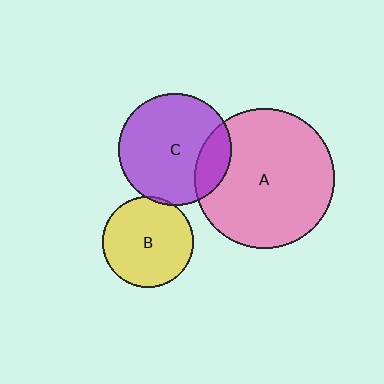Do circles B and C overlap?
Yes.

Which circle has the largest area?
Circle A (pink).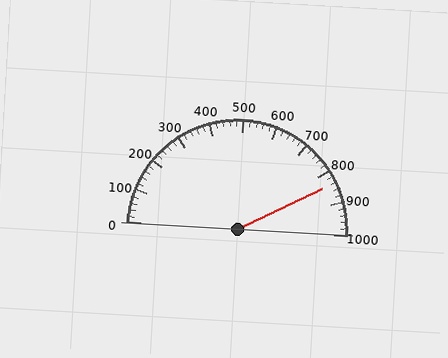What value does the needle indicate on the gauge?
The needle indicates approximately 840.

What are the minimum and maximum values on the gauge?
The gauge ranges from 0 to 1000.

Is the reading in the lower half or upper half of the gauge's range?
The reading is in the upper half of the range (0 to 1000).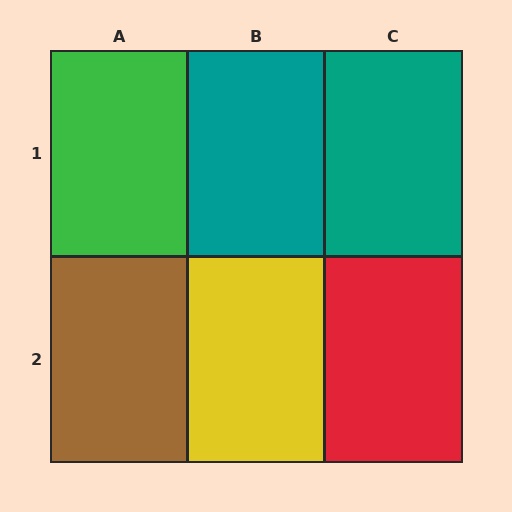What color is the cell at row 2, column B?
Yellow.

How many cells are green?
1 cell is green.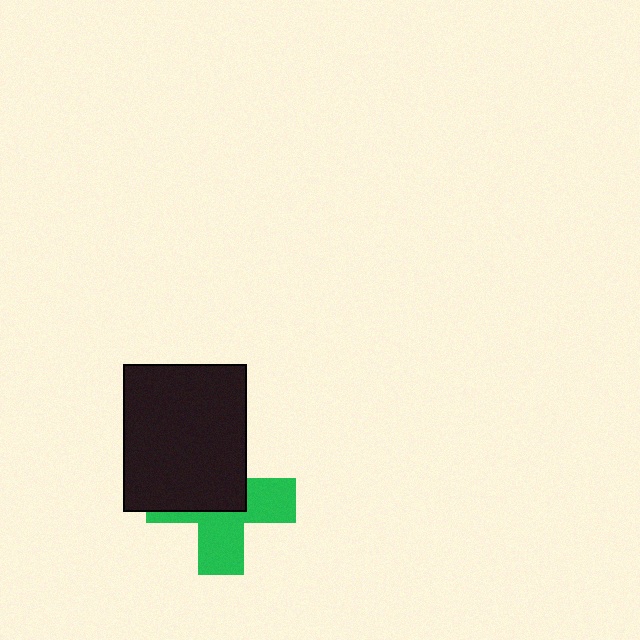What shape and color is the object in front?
The object in front is a black rectangle.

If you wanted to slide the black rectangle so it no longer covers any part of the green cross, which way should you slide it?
Slide it toward the upper-left — that is the most direct way to separate the two shapes.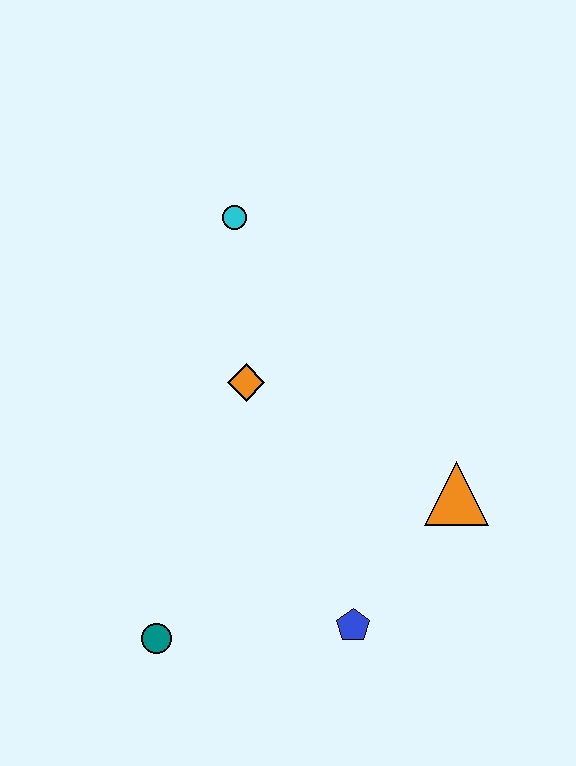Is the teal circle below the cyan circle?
Yes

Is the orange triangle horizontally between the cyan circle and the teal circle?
No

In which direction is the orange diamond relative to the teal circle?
The orange diamond is above the teal circle.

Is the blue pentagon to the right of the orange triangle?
No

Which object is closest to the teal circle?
The blue pentagon is closest to the teal circle.